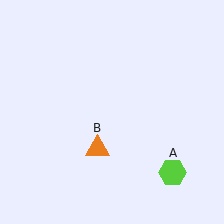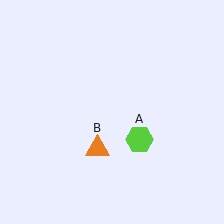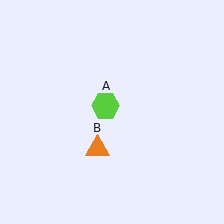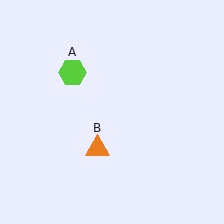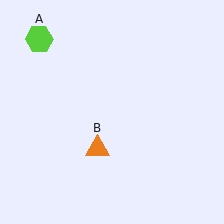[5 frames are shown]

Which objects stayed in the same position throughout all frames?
Orange triangle (object B) remained stationary.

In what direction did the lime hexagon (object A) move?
The lime hexagon (object A) moved up and to the left.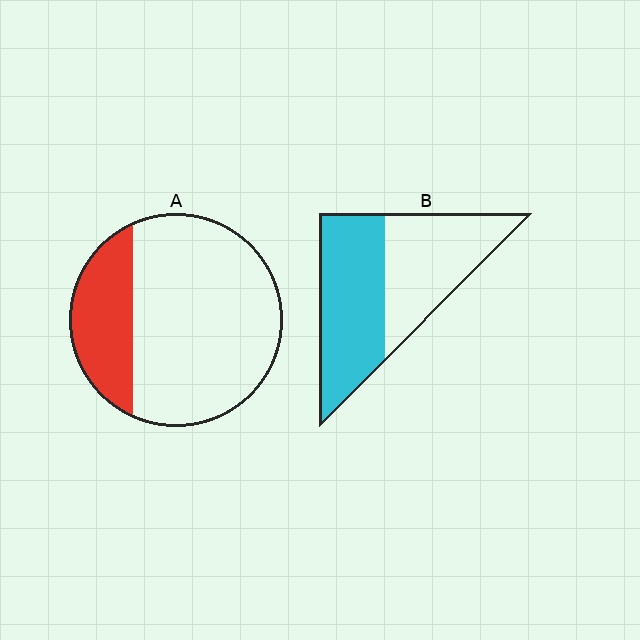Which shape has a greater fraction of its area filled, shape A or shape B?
Shape B.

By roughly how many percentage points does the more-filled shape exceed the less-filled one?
By roughly 25 percentage points (B over A).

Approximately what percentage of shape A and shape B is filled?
A is approximately 25% and B is approximately 50%.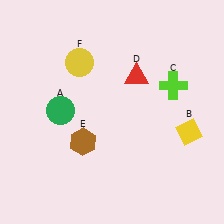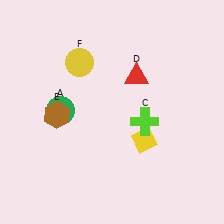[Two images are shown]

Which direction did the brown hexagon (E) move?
The brown hexagon (E) moved up.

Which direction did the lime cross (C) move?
The lime cross (C) moved down.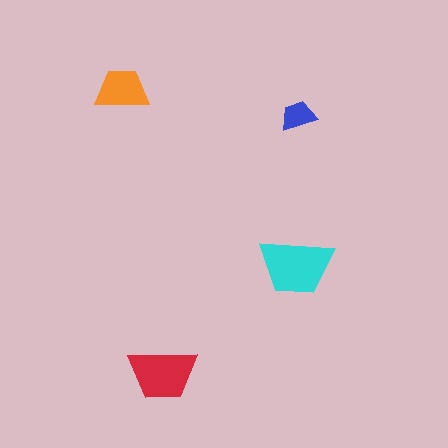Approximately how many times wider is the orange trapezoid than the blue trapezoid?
About 1.5 times wider.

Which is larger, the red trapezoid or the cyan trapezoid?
The cyan one.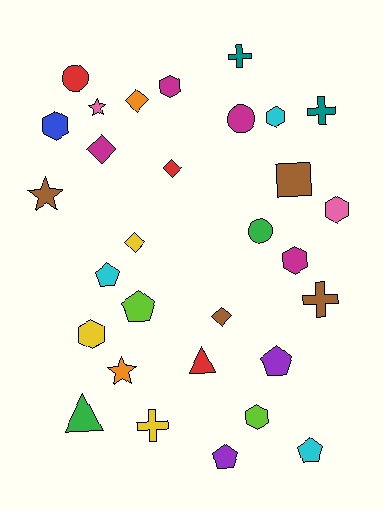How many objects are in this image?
There are 30 objects.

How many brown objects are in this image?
There are 4 brown objects.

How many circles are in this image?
There are 3 circles.